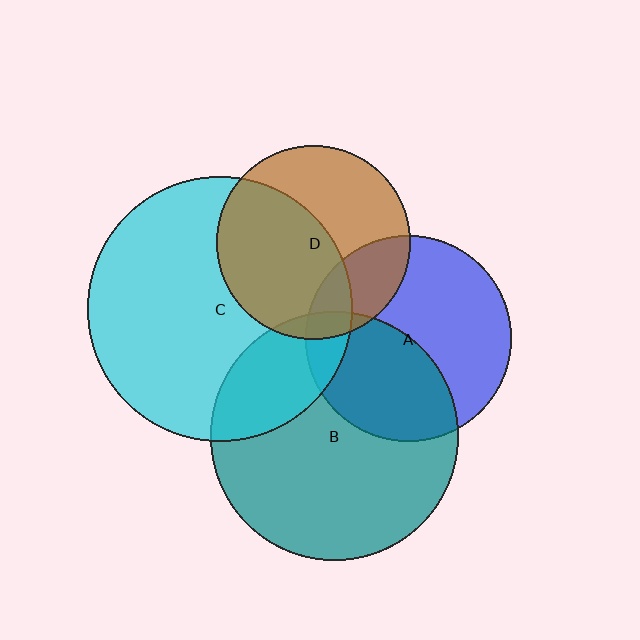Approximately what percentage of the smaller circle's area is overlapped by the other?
Approximately 15%.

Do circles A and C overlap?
Yes.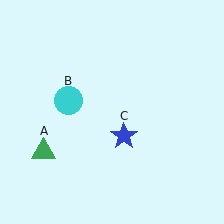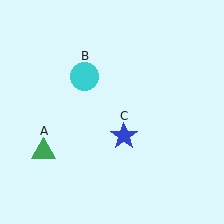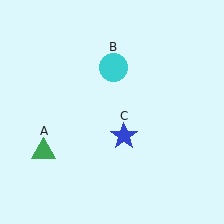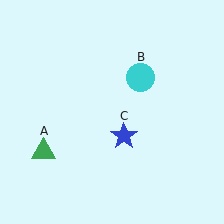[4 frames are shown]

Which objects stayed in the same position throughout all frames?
Green triangle (object A) and blue star (object C) remained stationary.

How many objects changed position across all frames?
1 object changed position: cyan circle (object B).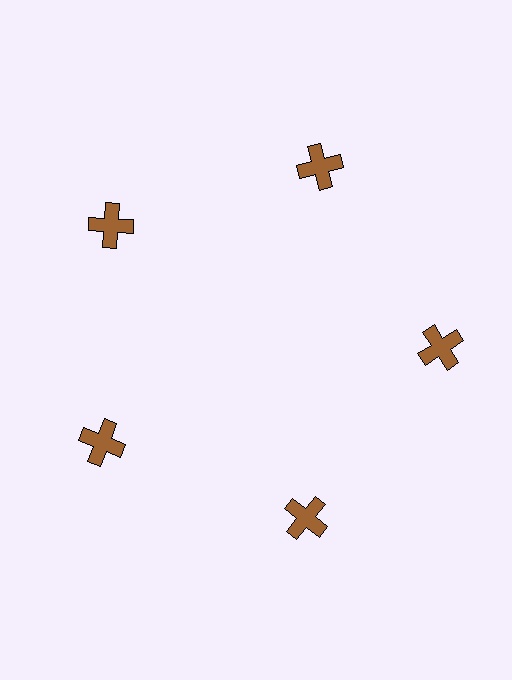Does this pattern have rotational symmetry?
Yes, this pattern has 5-fold rotational symmetry. It looks the same after rotating 72 degrees around the center.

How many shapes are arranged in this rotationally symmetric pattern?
There are 5 shapes, arranged in 5 groups of 1.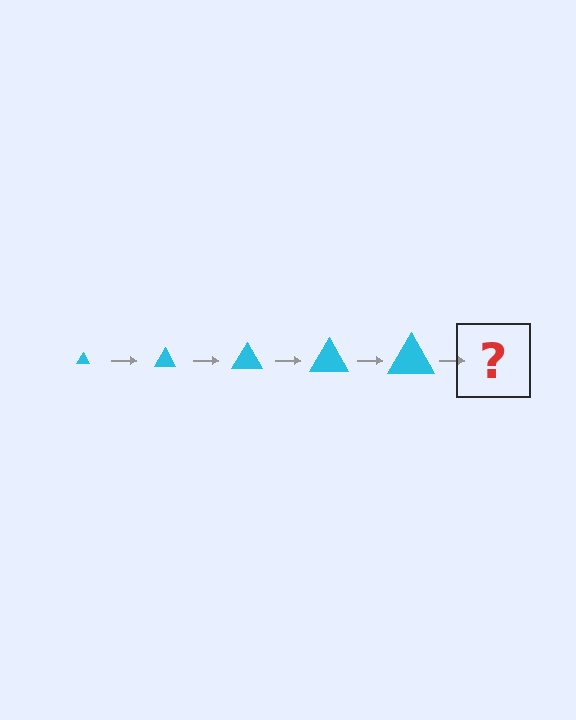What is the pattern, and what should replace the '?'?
The pattern is that the triangle gets progressively larger each step. The '?' should be a cyan triangle, larger than the previous one.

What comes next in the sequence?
The next element should be a cyan triangle, larger than the previous one.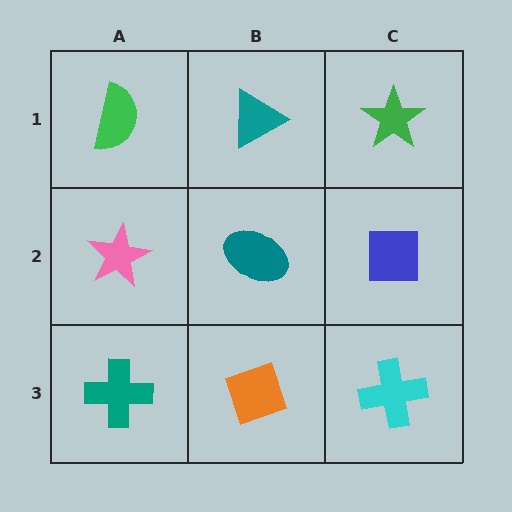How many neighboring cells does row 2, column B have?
4.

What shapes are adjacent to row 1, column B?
A teal ellipse (row 2, column B), a green semicircle (row 1, column A), a green star (row 1, column C).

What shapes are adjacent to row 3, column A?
A pink star (row 2, column A), an orange diamond (row 3, column B).